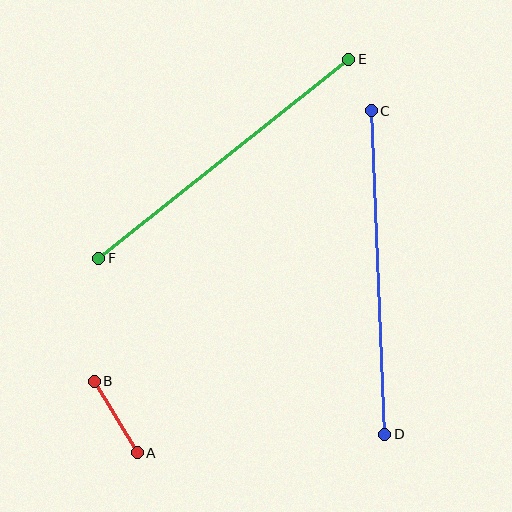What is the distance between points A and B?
The distance is approximately 84 pixels.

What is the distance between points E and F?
The distance is approximately 320 pixels.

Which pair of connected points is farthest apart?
Points C and D are farthest apart.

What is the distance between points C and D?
The distance is approximately 324 pixels.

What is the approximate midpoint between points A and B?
The midpoint is at approximately (116, 417) pixels.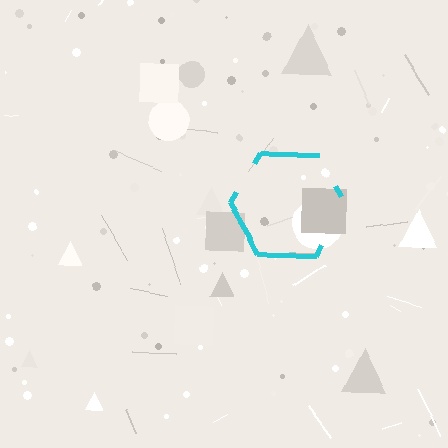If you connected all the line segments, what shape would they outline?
They would outline a hexagon.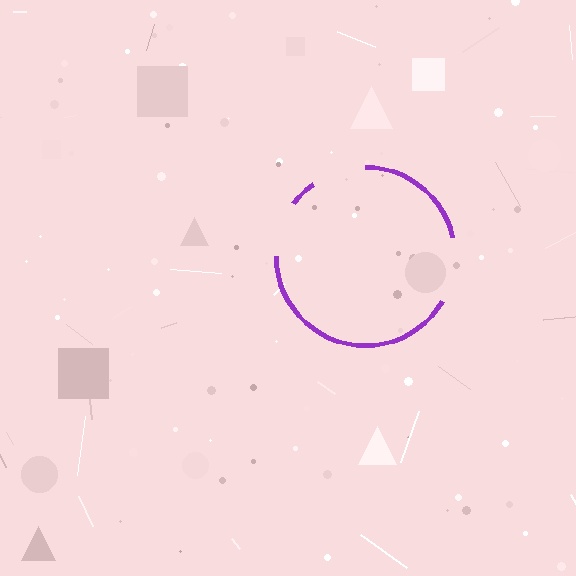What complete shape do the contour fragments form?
The contour fragments form a circle.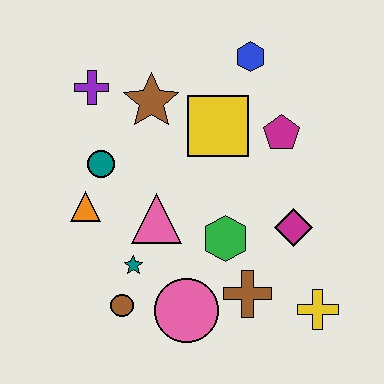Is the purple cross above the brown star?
Yes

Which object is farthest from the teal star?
The blue hexagon is farthest from the teal star.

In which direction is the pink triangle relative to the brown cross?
The pink triangle is to the left of the brown cross.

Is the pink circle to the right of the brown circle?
Yes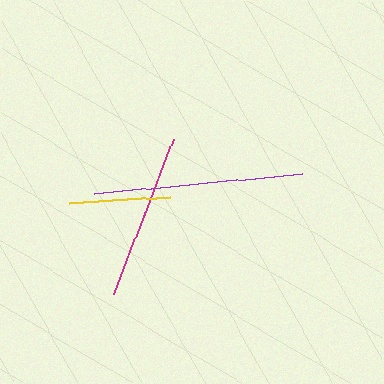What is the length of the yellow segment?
The yellow segment is approximately 101 pixels long.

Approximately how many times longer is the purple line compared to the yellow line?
The purple line is approximately 2.1 times the length of the yellow line.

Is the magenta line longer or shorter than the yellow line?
The magenta line is longer than the yellow line.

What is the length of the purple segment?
The purple segment is approximately 209 pixels long.